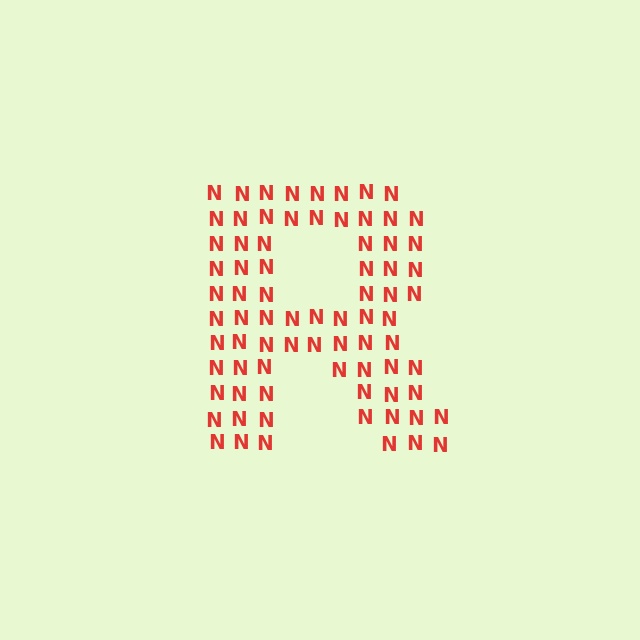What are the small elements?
The small elements are letter N's.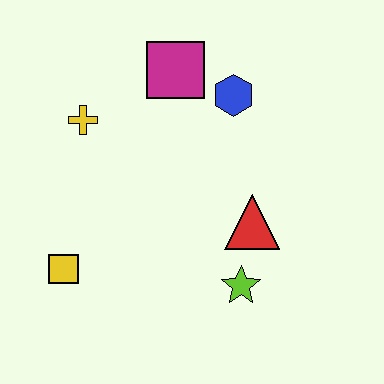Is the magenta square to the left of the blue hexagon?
Yes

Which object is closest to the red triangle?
The lime star is closest to the red triangle.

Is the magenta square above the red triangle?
Yes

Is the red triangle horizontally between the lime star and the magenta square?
No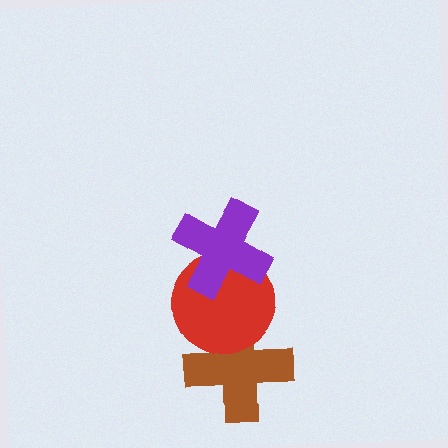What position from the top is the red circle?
The red circle is 2nd from the top.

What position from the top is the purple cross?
The purple cross is 1st from the top.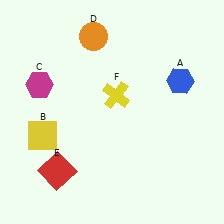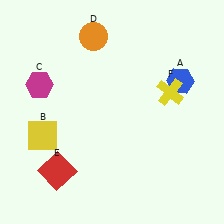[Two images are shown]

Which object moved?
The yellow cross (F) moved right.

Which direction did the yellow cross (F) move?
The yellow cross (F) moved right.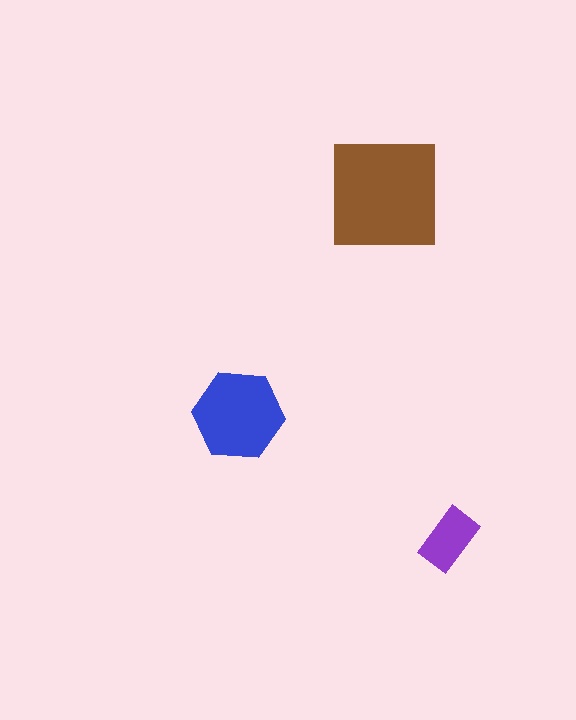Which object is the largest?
The brown square.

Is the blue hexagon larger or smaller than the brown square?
Smaller.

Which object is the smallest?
The purple rectangle.